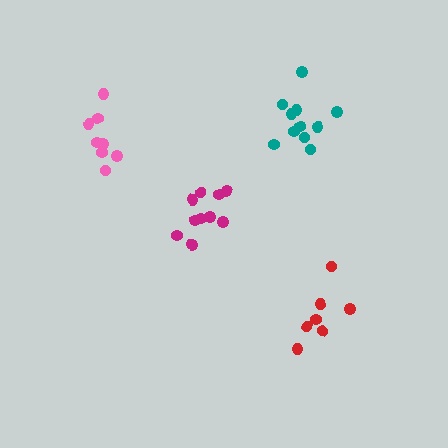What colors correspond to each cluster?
The clusters are colored: teal, red, pink, magenta.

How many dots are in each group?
Group 1: 11 dots, Group 2: 7 dots, Group 3: 8 dots, Group 4: 10 dots (36 total).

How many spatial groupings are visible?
There are 4 spatial groupings.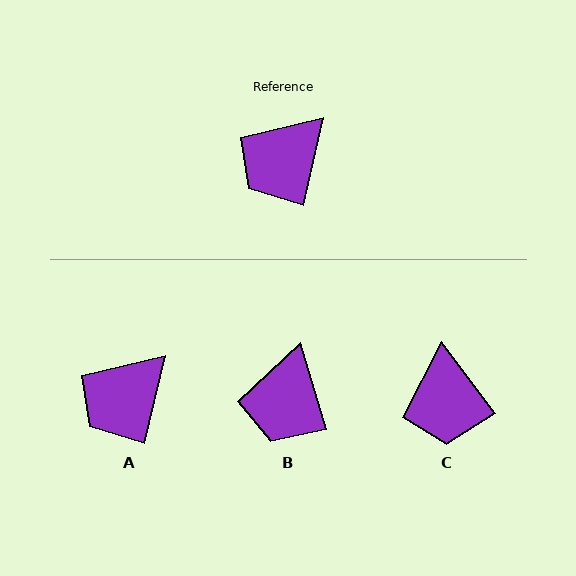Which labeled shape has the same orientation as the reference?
A.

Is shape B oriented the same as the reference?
No, it is off by about 29 degrees.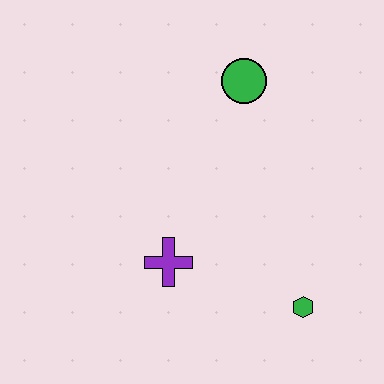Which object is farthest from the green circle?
The green hexagon is farthest from the green circle.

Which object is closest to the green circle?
The purple cross is closest to the green circle.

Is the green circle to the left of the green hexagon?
Yes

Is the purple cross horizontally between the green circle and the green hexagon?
No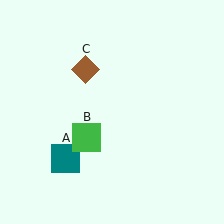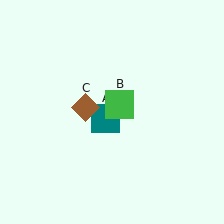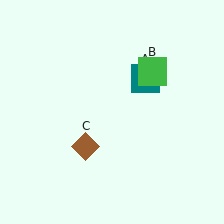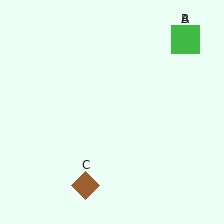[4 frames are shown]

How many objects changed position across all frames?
3 objects changed position: teal square (object A), green square (object B), brown diamond (object C).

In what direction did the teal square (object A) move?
The teal square (object A) moved up and to the right.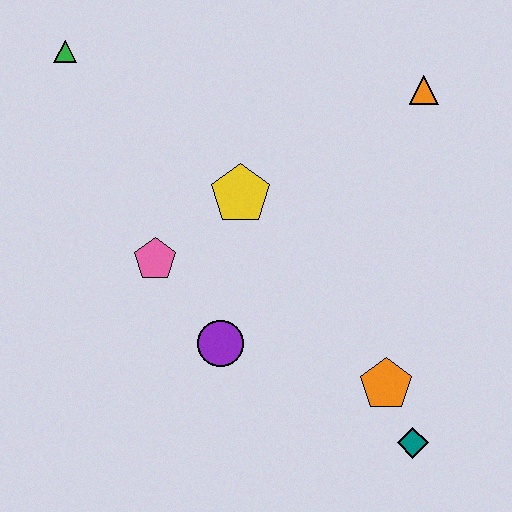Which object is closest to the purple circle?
The pink pentagon is closest to the purple circle.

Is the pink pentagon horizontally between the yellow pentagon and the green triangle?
Yes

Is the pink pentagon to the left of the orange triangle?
Yes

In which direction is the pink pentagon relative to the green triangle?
The pink pentagon is below the green triangle.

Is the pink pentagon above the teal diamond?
Yes